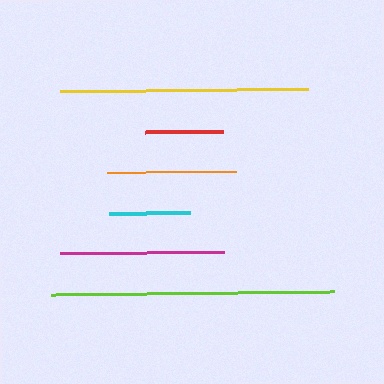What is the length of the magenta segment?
The magenta segment is approximately 163 pixels long.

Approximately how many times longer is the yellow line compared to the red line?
The yellow line is approximately 3.2 times the length of the red line.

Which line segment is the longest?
The lime line is the longest at approximately 284 pixels.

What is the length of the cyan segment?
The cyan segment is approximately 81 pixels long.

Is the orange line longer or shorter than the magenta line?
The magenta line is longer than the orange line.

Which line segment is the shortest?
The red line is the shortest at approximately 77 pixels.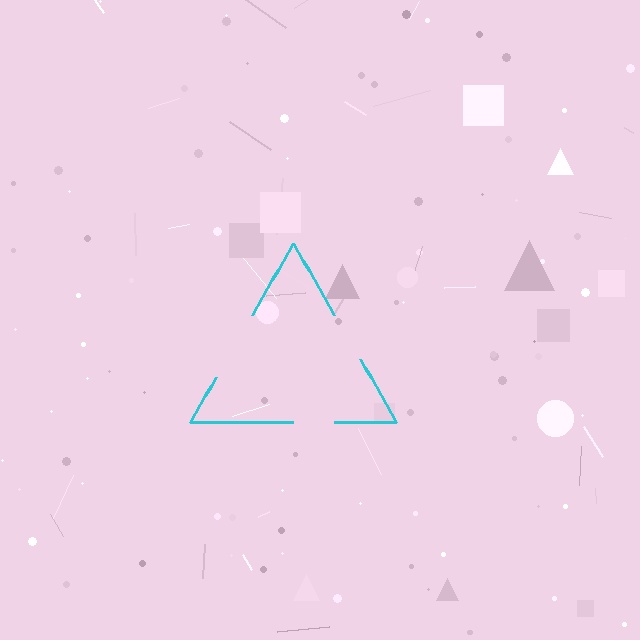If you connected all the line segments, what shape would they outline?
They would outline a triangle.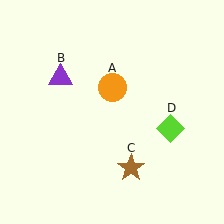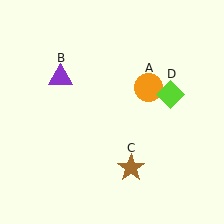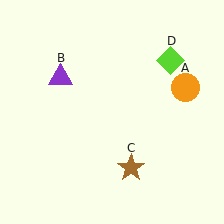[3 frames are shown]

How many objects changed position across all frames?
2 objects changed position: orange circle (object A), lime diamond (object D).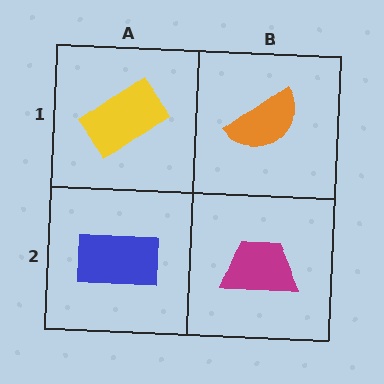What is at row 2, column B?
A magenta trapezoid.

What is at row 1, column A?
A yellow rectangle.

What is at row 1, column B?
An orange semicircle.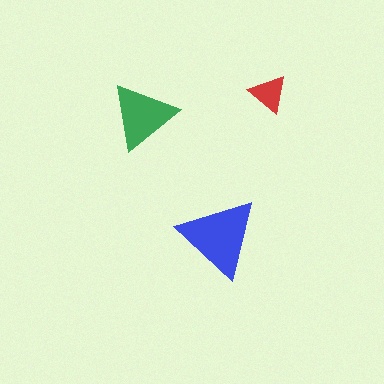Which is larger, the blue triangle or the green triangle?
The blue one.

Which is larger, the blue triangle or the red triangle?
The blue one.